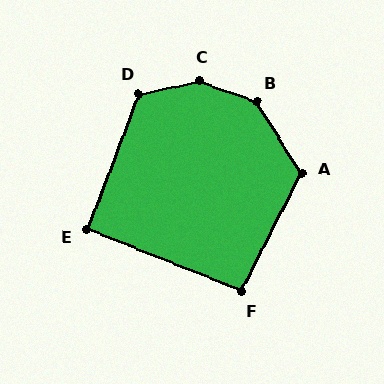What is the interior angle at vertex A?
Approximately 121 degrees (obtuse).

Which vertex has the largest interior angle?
C, at approximately 148 degrees.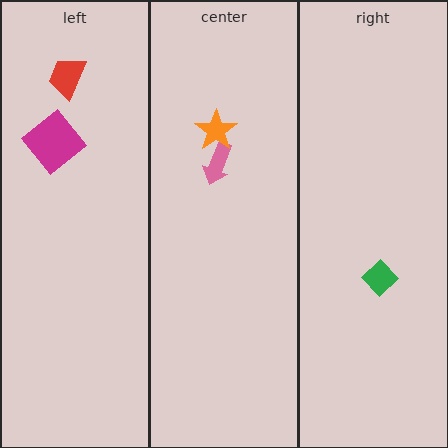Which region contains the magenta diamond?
The left region.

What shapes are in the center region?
The pink arrow, the orange star.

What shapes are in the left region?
The red trapezoid, the magenta diamond.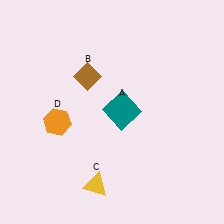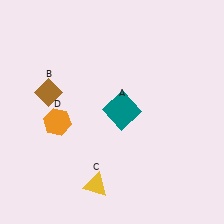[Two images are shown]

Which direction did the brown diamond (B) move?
The brown diamond (B) moved left.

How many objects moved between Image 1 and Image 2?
1 object moved between the two images.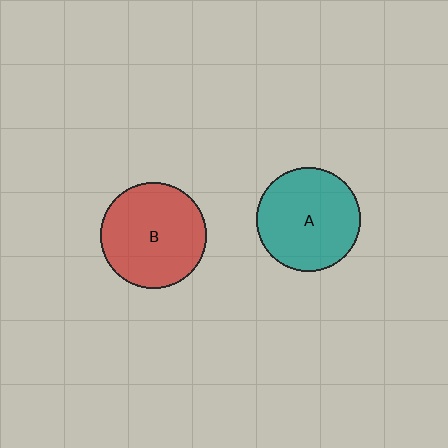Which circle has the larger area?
Circle B (red).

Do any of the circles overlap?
No, none of the circles overlap.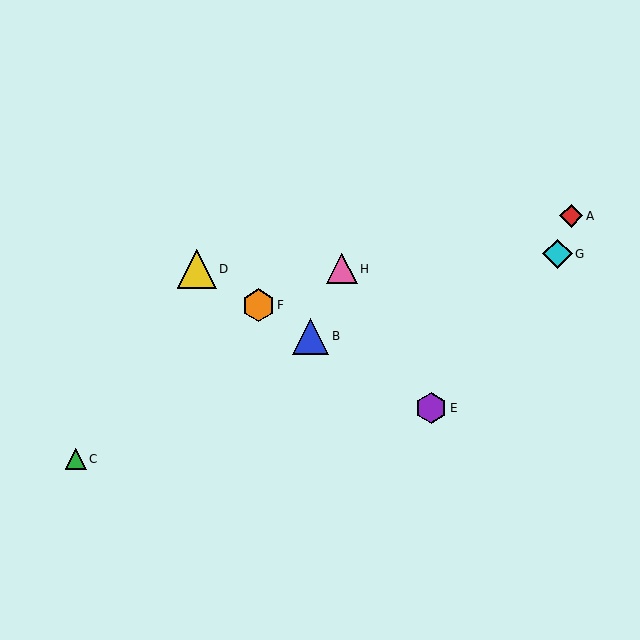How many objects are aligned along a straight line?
4 objects (B, D, E, F) are aligned along a straight line.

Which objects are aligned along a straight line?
Objects B, D, E, F are aligned along a straight line.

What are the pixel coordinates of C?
Object C is at (76, 459).